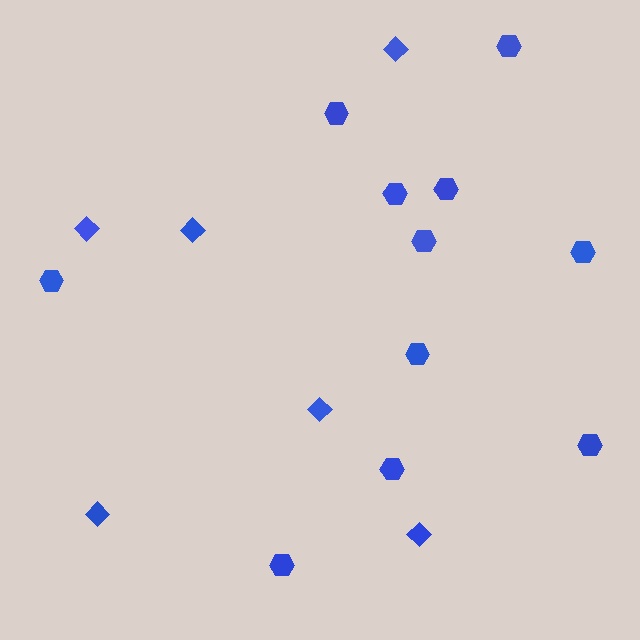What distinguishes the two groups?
There are 2 groups: one group of hexagons (11) and one group of diamonds (6).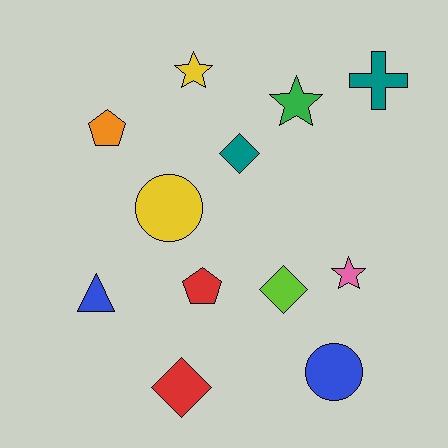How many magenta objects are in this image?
There are no magenta objects.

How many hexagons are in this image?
There are no hexagons.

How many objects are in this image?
There are 12 objects.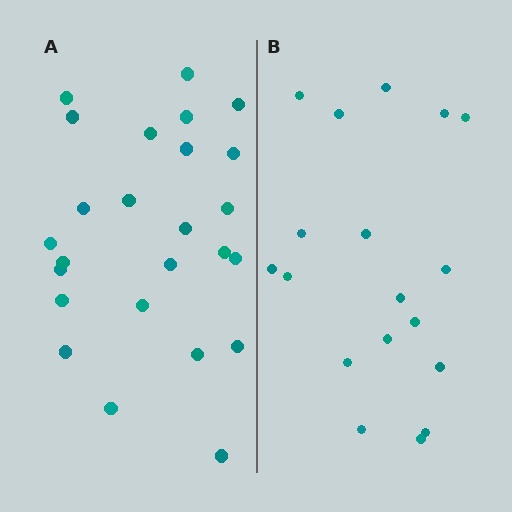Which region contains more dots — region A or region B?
Region A (the left region) has more dots.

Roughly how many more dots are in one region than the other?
Region A has roughly 8 or so more dots than region B.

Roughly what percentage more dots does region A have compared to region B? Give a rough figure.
About 40% more.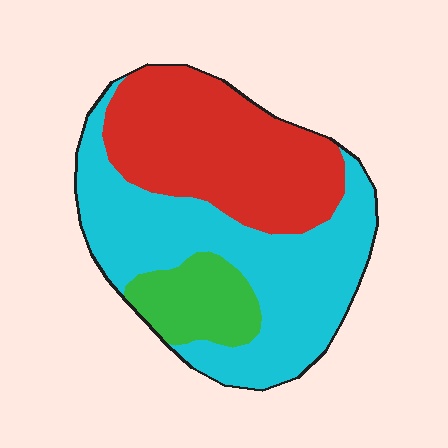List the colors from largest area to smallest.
From largest to smallest: cyan, red, green.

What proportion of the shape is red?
Red takes up between a third and a half of the shape.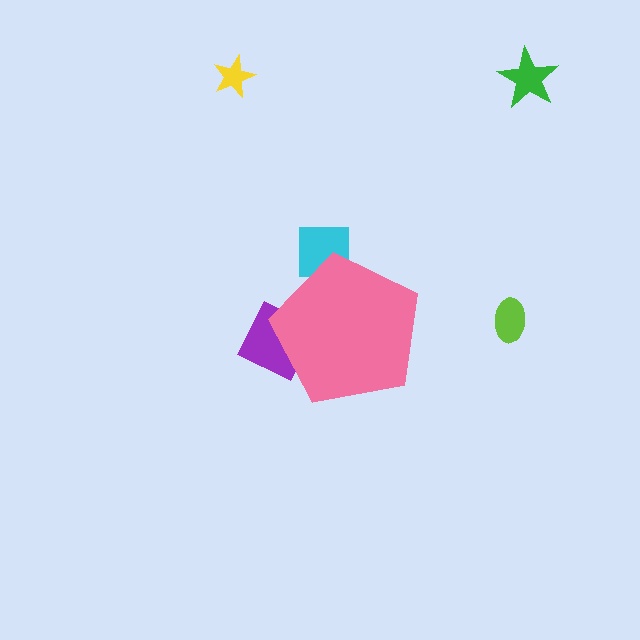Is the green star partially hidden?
No, the green star is fully visible.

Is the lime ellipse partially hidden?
No, the lime ellipse is fully visible.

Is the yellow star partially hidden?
No, the yellow star is fully visible.